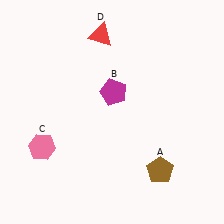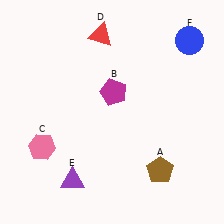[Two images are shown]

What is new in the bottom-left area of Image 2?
A purple triangle (E) was added in the bottom-left area of Image 2.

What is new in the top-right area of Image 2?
A blue circle (F) was added in the top-right area of Image 2.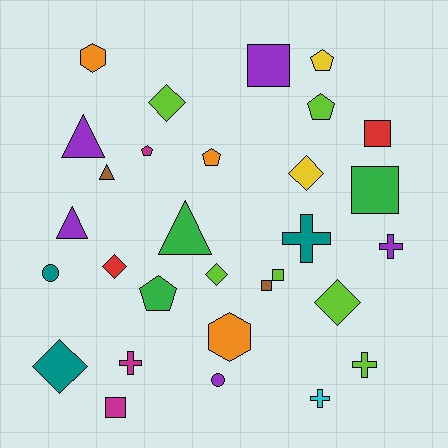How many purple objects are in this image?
There are 5 purple objects.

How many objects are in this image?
There are 30 objects.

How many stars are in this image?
There are no stars.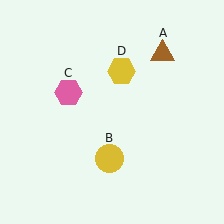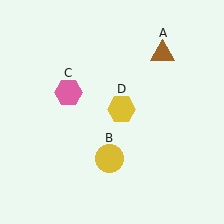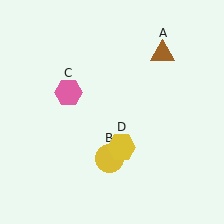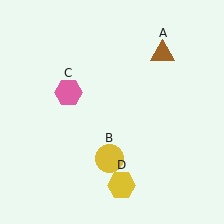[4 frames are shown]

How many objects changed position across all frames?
1 object changed position: yellow hexagon (object D).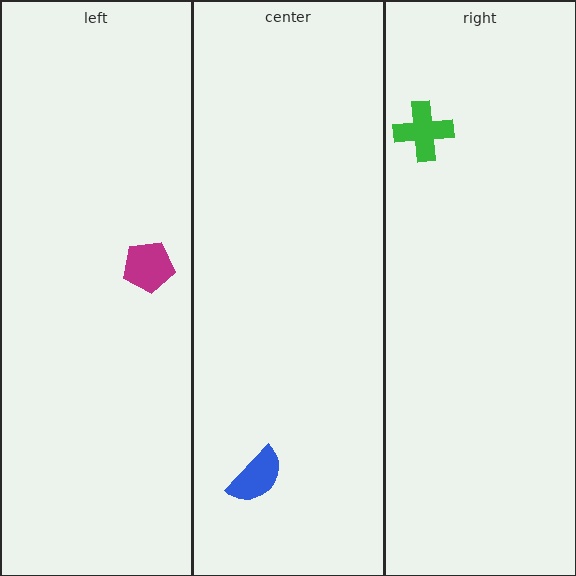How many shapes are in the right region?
1.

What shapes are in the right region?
The green cross.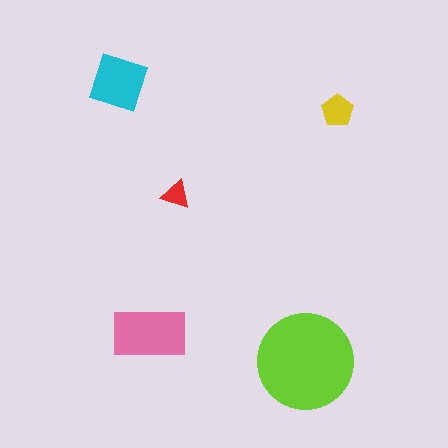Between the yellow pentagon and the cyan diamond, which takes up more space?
The cyan diamond.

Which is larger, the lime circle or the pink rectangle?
The lime circle.